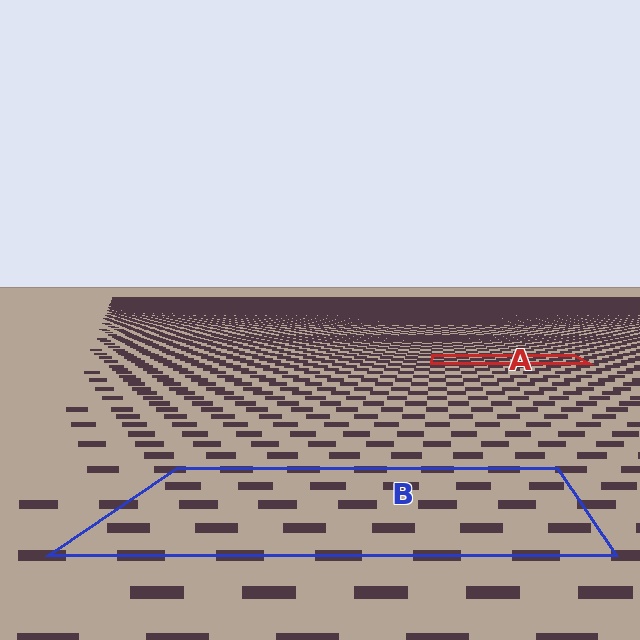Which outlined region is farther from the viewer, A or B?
Region A is farther from the viewer — the texture elements inside it appear smaller and more densely packed.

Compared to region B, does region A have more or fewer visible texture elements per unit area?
Region A has more texture elements per unit area — they are packed more densely because it is farther away.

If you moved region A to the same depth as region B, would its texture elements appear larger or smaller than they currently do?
They would appear larger. At a closer depth, the same texture elements are projected at a bigger on-screen size.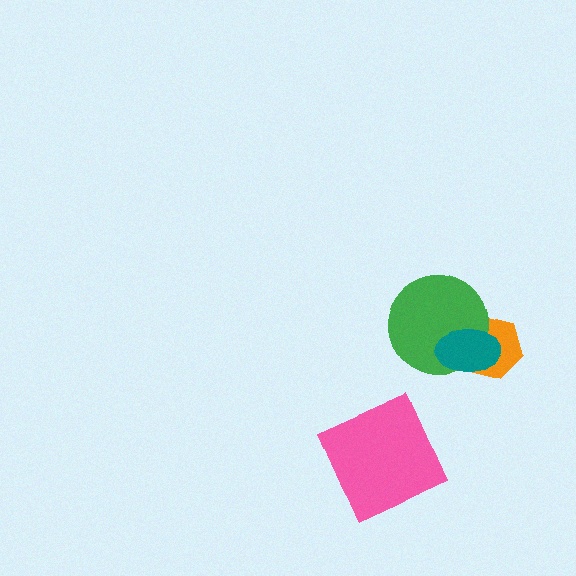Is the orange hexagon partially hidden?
Yes, it is partially covered by another shape.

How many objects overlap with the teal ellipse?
2 objects overlap with the teal ellipse.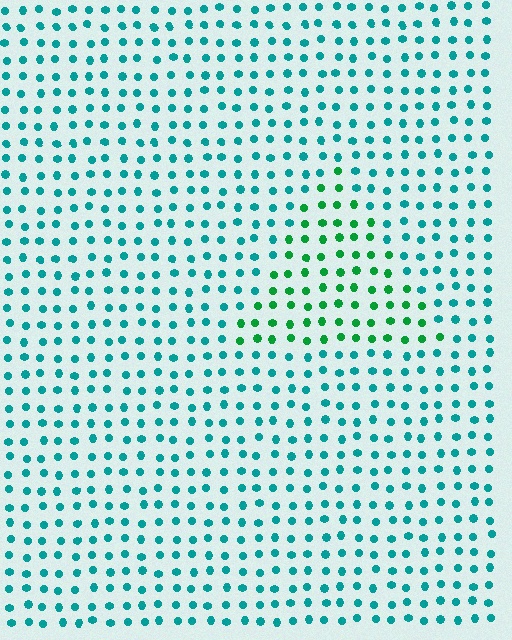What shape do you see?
I see a triangle.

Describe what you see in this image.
The image is filled with small teal elements in a uniform arrangement. A triangle-shaped region is visible where the elements are tinted to a slightly different hue, forming a subtle color boundary.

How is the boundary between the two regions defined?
The boundary is defined purely by a slight shift in hue (about 40 degrees). Spacing, size, and orientation are identical on both sides.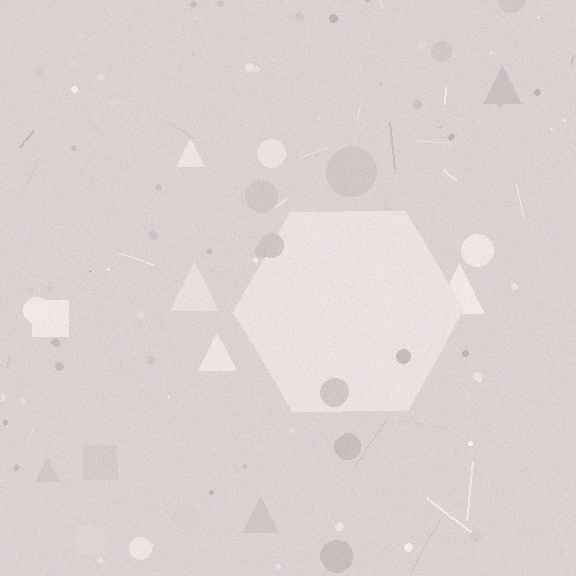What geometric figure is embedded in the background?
A hexagon is embedded in the background.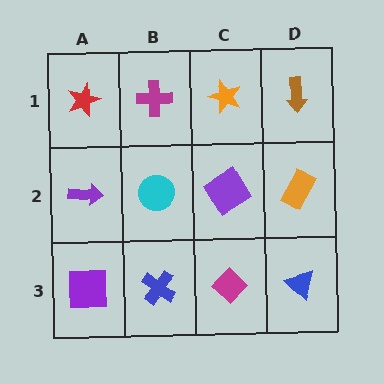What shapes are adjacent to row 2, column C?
An orange star (row 1, column C), a magenta diamond (row 3, column C), a cyan circle (row 2, column B), an orange rectangle (row 2, column D).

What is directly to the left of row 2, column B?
A purple arrow.